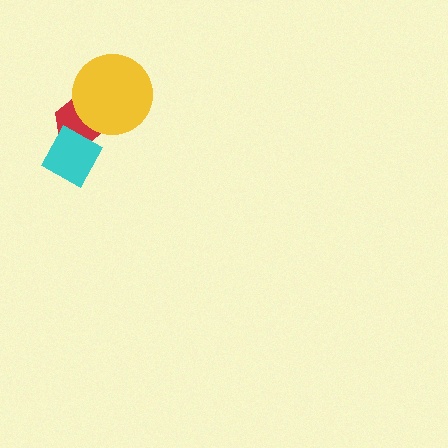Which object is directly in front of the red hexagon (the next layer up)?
The cyan diamond is directly in front of the red hexagon.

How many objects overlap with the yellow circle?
1 object overlaps with the yellow circle.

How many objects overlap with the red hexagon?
2 objects overlap with the red hexagon.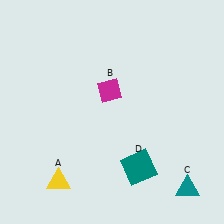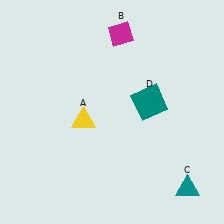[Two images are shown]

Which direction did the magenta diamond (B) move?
The magenta diamond (B) moved up.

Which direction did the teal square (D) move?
The teal square (D) moved up.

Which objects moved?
The objects that moved are: the yellow triangle (A), the magenta diamond (B), the teal square (D).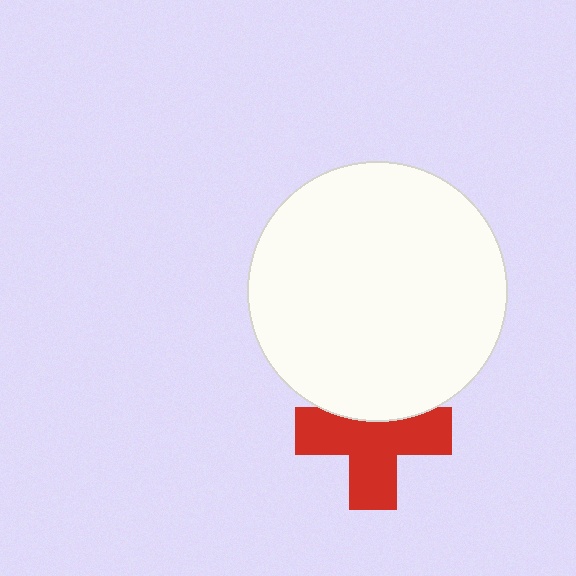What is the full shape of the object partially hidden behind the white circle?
The partially hidden object is a red cross.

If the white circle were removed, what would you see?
You would see the complete red cross.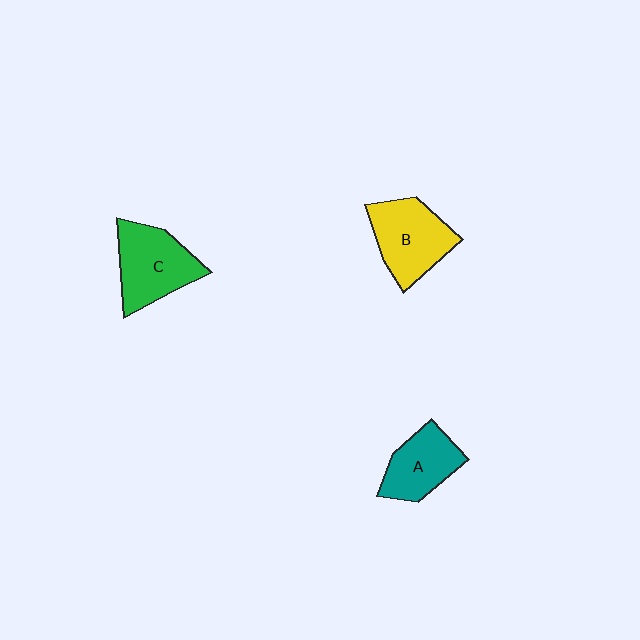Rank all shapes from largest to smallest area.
From largest to smallest: C (green), B (yellow), A (teal).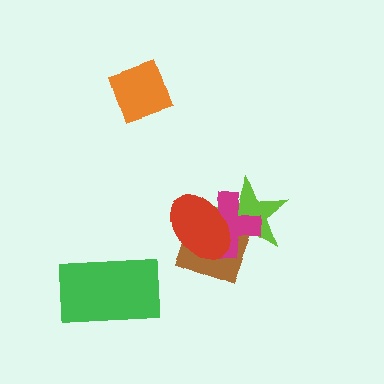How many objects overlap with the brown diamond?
3 objects overlap with the brown diamond.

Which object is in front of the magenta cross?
The red ellipse is in front of the magenta cross.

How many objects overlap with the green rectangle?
0 objects overlap with the green rectangle.